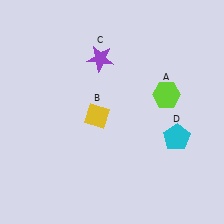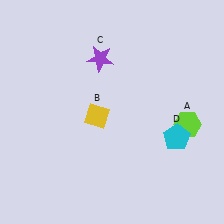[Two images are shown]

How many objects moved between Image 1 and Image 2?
1 object moved between the two images.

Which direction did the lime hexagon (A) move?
The lime hexagon (A) moved down.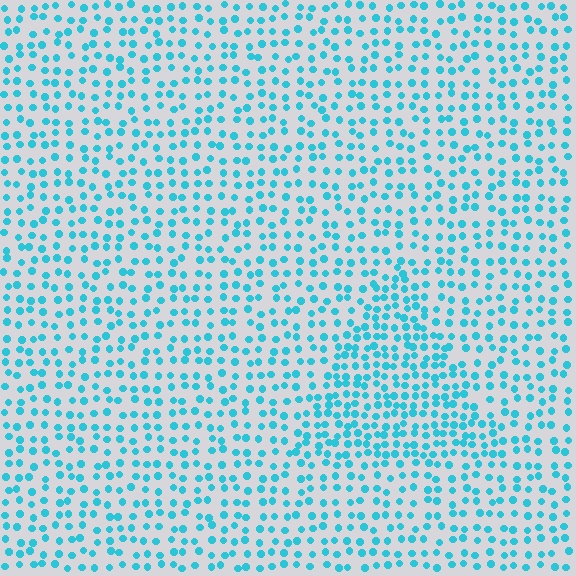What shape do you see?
I see a triangle.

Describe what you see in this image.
The image contains small cyan elements arranged at two different densities. A triangle-shaped region is visible where the elements are more densely packed than the surrounding area.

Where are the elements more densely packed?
The elements are more densely packed inside the triangle boundary.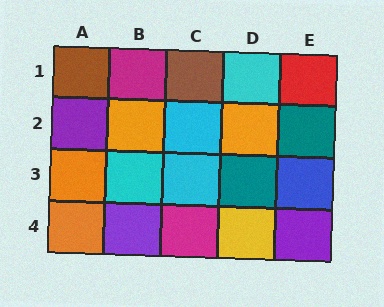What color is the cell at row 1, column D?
Cyan.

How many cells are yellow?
1 cell is yellow.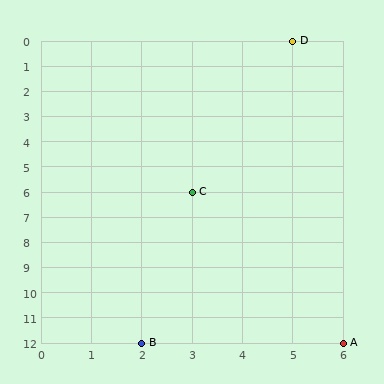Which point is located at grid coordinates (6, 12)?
Point A is at (6, 12).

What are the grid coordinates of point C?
Point C is at grid coordinates (3, 6).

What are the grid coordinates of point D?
Point D is at grid coordinates (5, 0).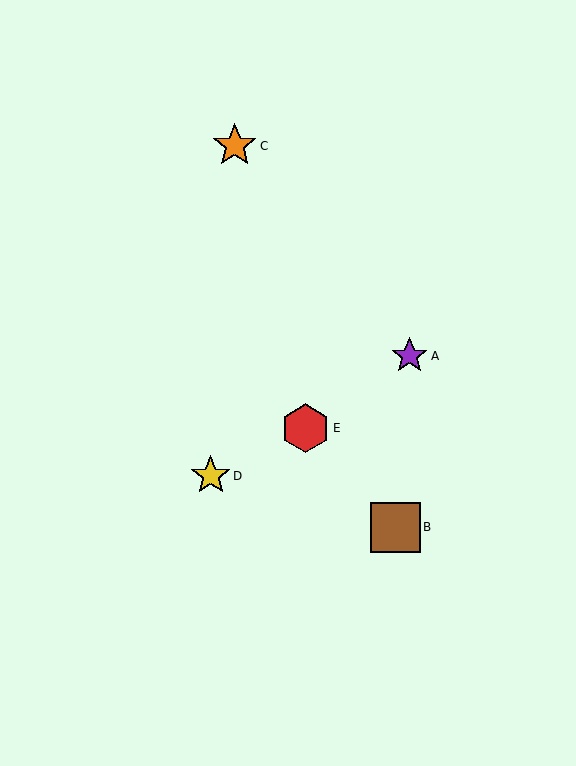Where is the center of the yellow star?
The center of the yellow star is at (211, 476).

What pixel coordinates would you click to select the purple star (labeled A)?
Click at (409, 356) to select the purple star A.